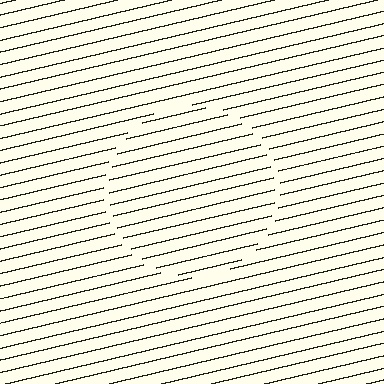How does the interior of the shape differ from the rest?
The interior of the shape contains the same grating, shifted by half a period — the contour is defined by the phase discontinuity where line-ends from the inner and outer gratings abut.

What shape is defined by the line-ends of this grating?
An illusory circle. The interior of the shape contains the same grating, shifted by half a period — the contour is defined by the phase discontinuity where line-ends from the inner and outer gratings abut.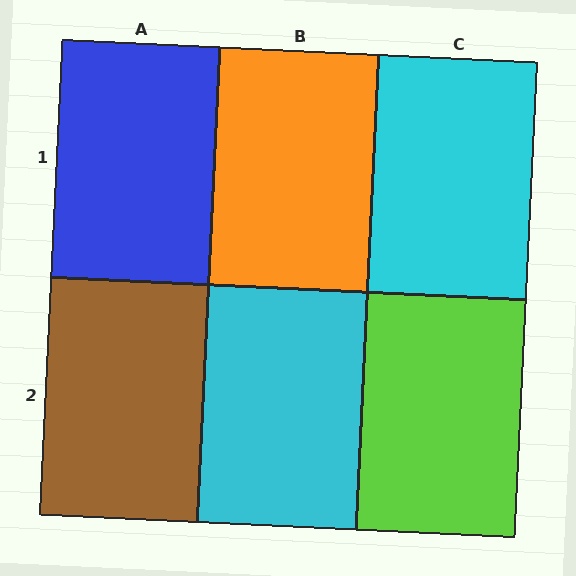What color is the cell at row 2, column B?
Cyan.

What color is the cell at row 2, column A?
Brown.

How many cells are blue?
1 cell is blue.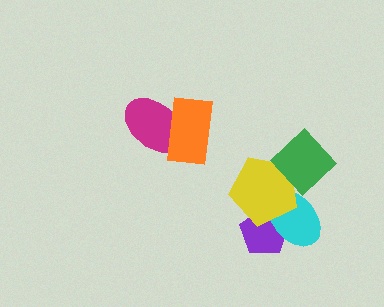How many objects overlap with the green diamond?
2 objects overlap with the green diamond.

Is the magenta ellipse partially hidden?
Yes, it is partially covered by another shape.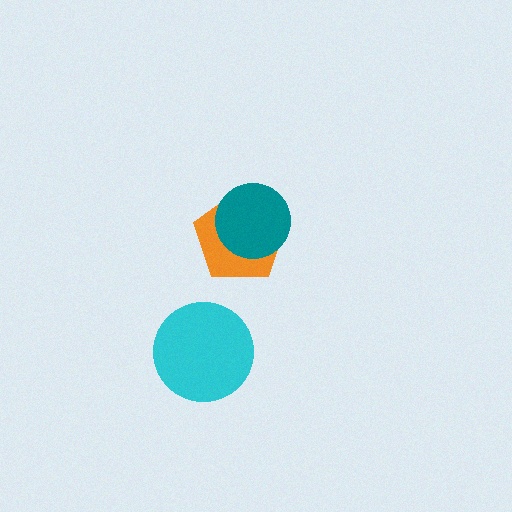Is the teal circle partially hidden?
No, no other shape covers it.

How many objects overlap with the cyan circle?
0 objects overlap with the cyan circle.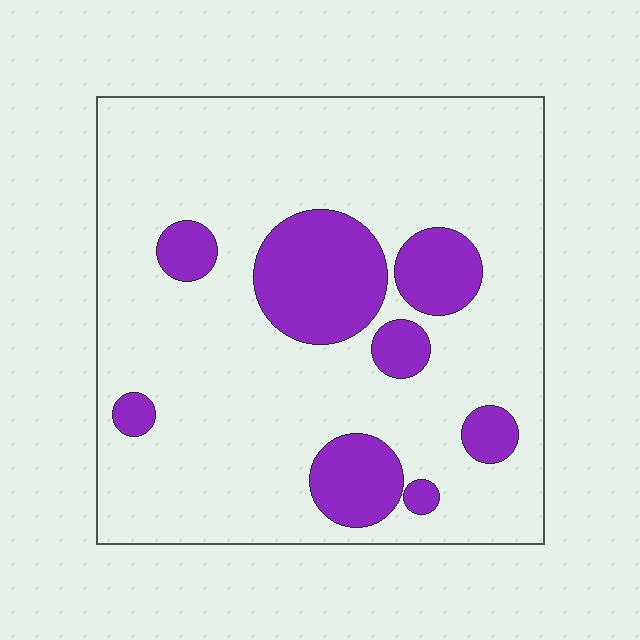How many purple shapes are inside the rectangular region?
8.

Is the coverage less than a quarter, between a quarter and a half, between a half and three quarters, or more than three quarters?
Less than a quarter.